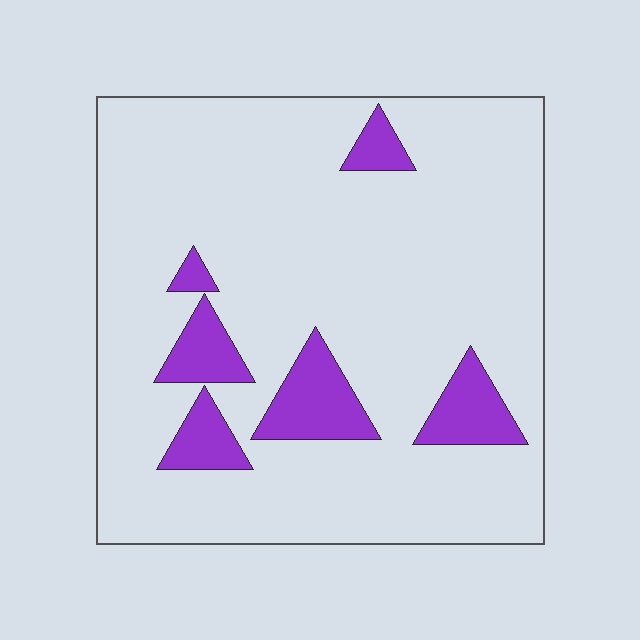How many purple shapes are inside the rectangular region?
6.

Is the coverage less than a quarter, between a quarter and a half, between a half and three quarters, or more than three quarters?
Less than a quarter.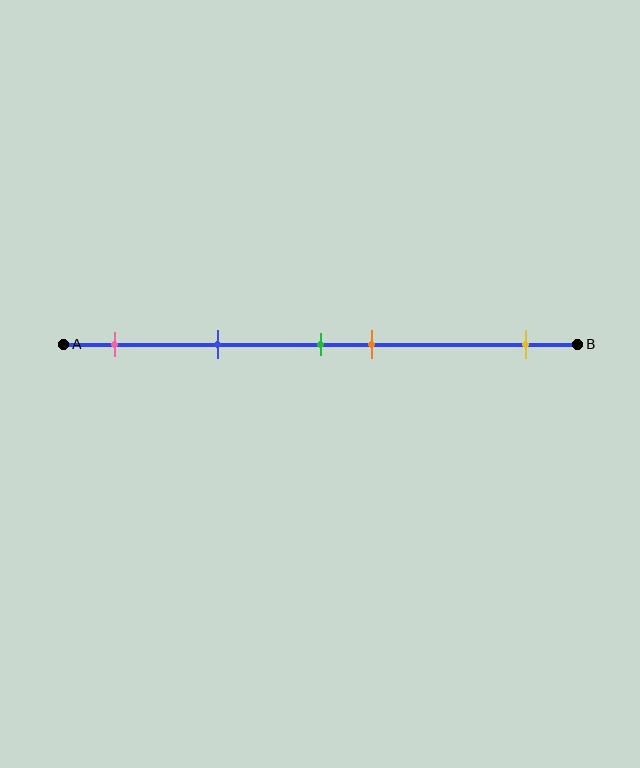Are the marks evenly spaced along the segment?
No, the marks are not evenly spaced.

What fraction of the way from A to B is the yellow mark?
The yellow mark is approximately 90% (0.9) of the way from A to B.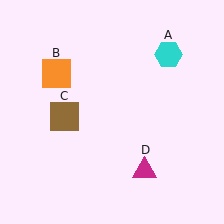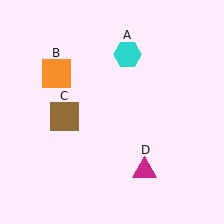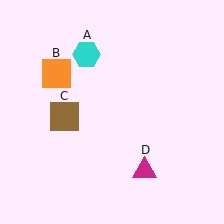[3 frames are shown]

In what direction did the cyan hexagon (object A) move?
The cyan hexagon (object A) moved left.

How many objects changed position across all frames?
1 object changed position: cyan hexagon (object A).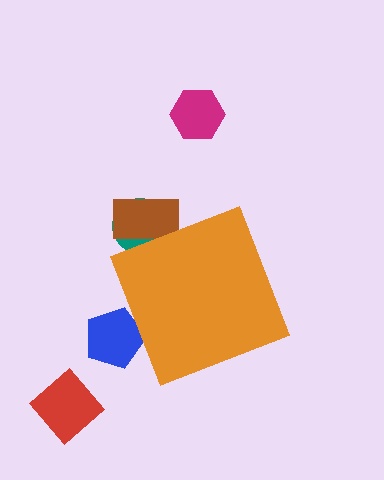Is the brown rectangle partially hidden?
Yes, the brown rectangle is partially hidden behind the orange diamond.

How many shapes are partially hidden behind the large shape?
3 shapes are partially hidden.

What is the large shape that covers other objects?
An orange diamond.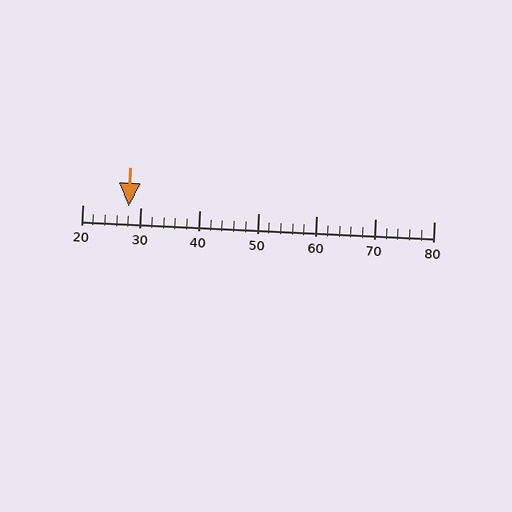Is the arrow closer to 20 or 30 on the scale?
The arrow is closer to 30.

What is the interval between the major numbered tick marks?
The major tick marks are spaced 10 units apart.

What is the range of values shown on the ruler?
The ruler shows values from 20 to 80.